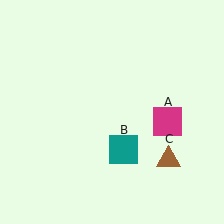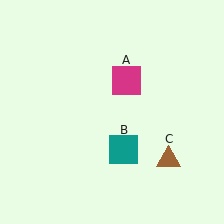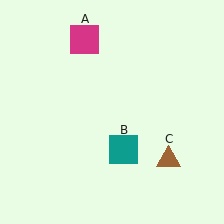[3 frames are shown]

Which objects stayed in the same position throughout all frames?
Teal square (object B) and brown triangle (object C) remained stationary.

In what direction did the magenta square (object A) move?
The magenta square (object A) moved up and to the left.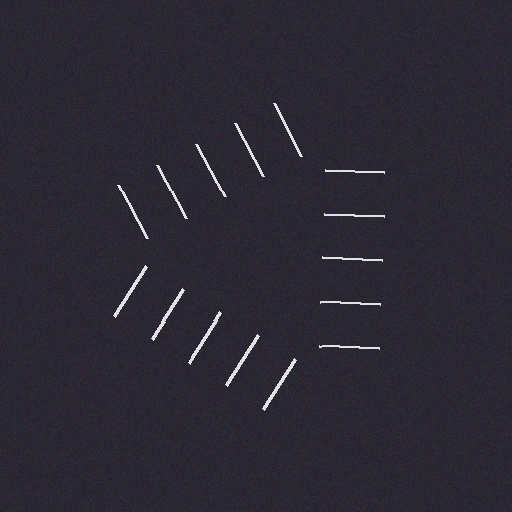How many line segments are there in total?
15 — 5 along each of the 3 edges.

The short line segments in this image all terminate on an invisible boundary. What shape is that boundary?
An illusory triangle — the line segments terminate on its edges but no continuous stroke is drawn.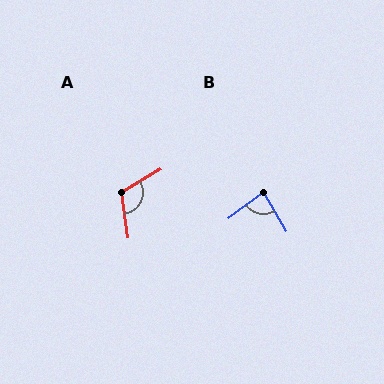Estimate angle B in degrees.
Approximately 83 degrees.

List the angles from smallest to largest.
B (83°), A (113°).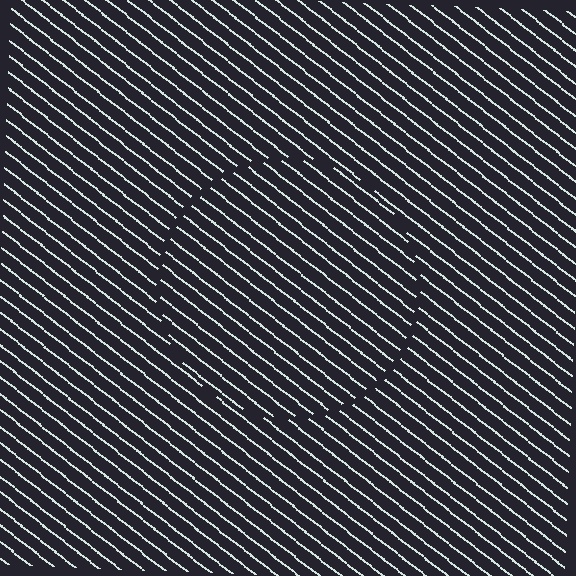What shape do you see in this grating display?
An illusory circle. The interior of the shape contains the same grating, shifted by half a period — the contour is defined by the phase discontinuity where line-ends from the inner and outer gratings abut.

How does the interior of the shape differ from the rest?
The interior of the shape contains the same grating, shifted by half a period — the contour is defined by the phase discontinuity where line-ends from the inner and outer gratings abut.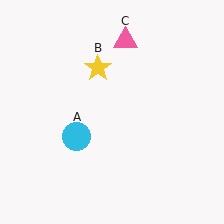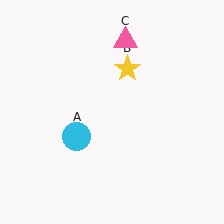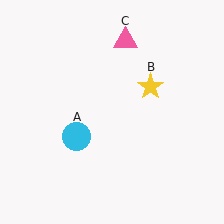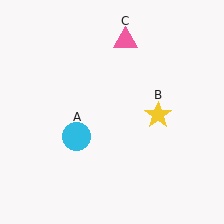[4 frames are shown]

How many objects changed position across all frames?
1 object changed position: yellow star (object B).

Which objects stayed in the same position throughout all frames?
Cyan circle (object A) and pink triangle (object C) remained stationary.